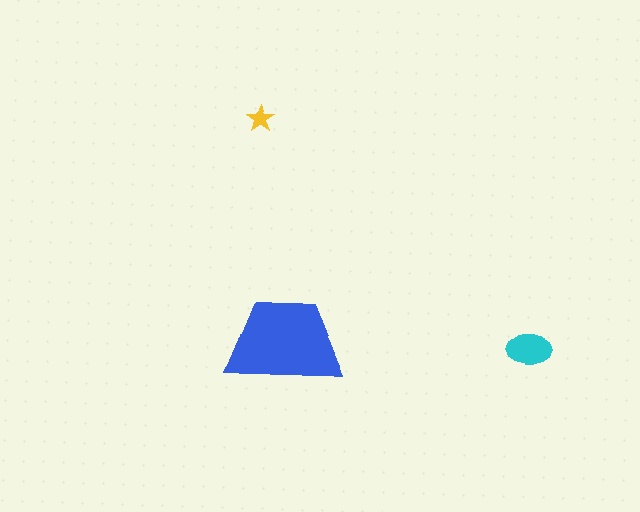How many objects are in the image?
There are 3 objects in the image.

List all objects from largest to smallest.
The blue trapezoid, the cyan ellipse, the yellow star.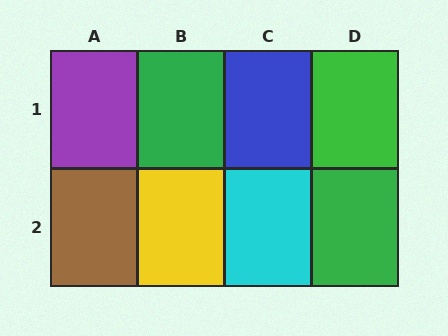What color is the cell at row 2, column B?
Yellow.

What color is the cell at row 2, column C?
Cyan.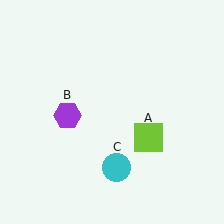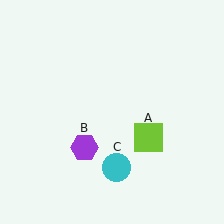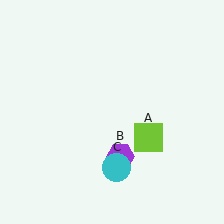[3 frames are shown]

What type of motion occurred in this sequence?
The purple hexagon (object B) rotated counterclockwise around the center of the scene.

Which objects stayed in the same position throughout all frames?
Lime square (object A) and cyan circle (object C) remained stationary.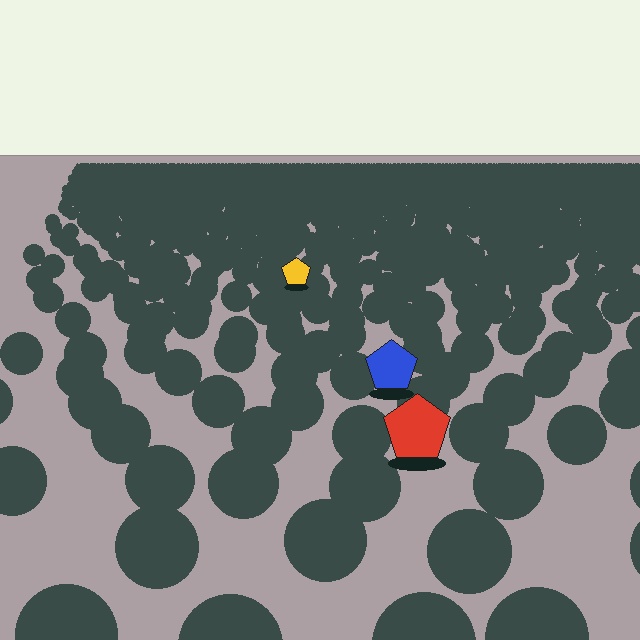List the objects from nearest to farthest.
From nearest to farthest: the red pentagon, the blue pentagon, the yellow pentagon.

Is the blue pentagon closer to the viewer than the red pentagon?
No. The red pentagon is closer — you can tell from the texture gradient: the ground texture is coarser near it.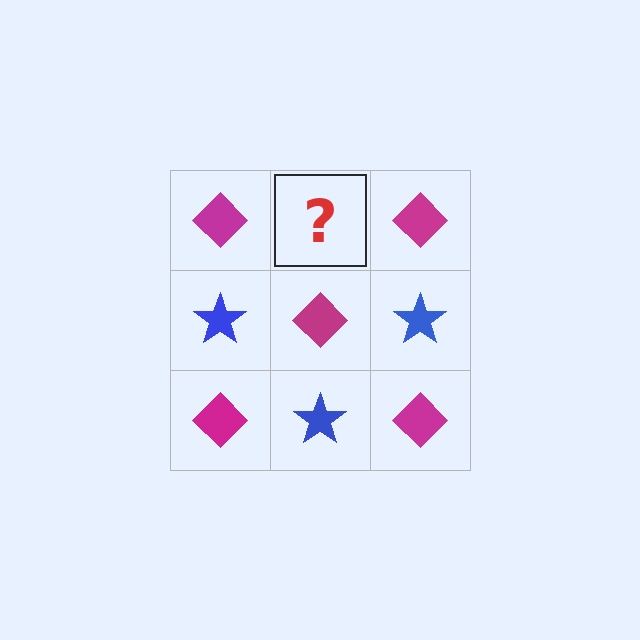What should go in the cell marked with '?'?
The missing cell should contain a blue star.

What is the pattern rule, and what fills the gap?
The rule is that it alternates magenta diamond and blue star in a checkerboard pattern. The gap should be filled with a blue star.